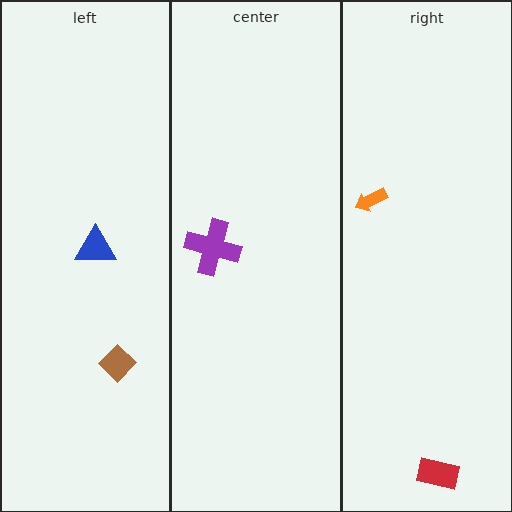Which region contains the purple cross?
The center region.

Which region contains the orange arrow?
The right region.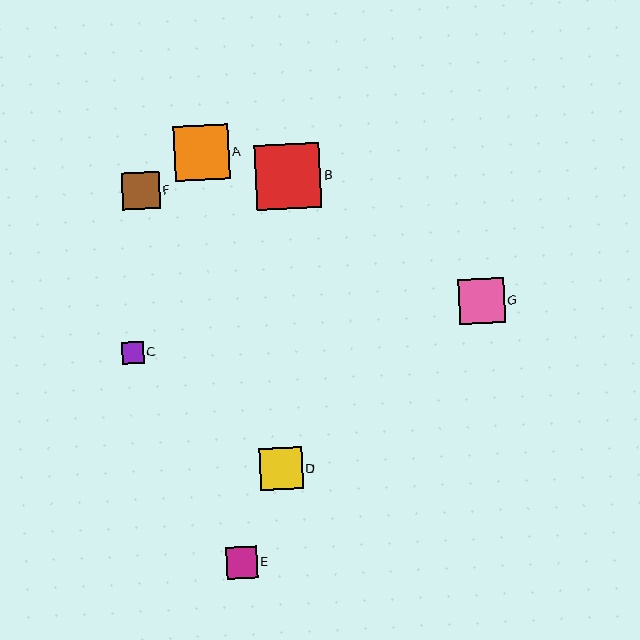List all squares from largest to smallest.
From largest to smallest: B, A, G, D, F, E, C.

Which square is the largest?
Square B is the largest with a size of approximately 65 pixels.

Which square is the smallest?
Square C is the smallest with a size of approximately 22 pixels.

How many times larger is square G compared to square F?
Square G is approximately 1.2 times the size of square F.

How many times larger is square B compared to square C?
Square B is approximately 2.9 times the size of square C.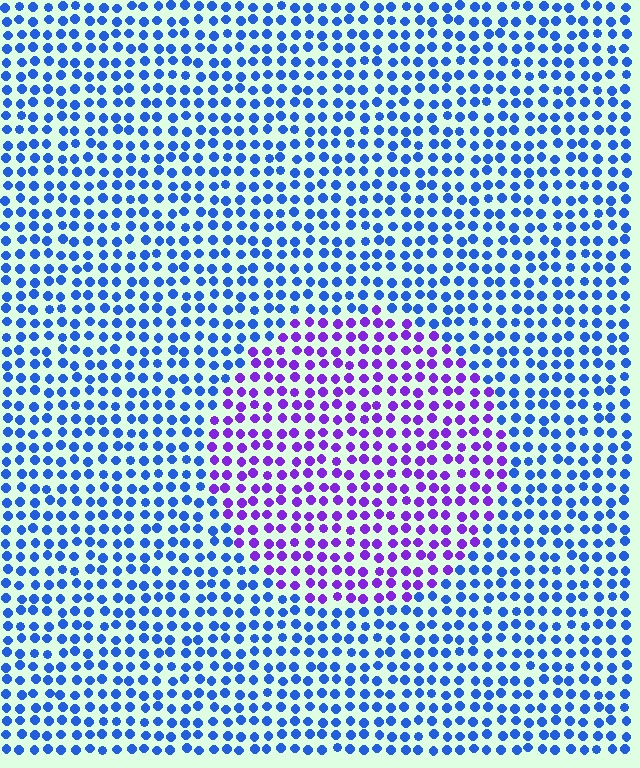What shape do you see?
I see a circle.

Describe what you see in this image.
The image is filled with small blue elements in a uniform arrangement. A circle-shaped region is visible where the elements are tinted to a slightly different hue, forming a subtle color boundary.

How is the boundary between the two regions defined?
The boundary is defined purely by a slight shift in hue (about 50 degrees). Spacing, size, and orientation are identical on both sides.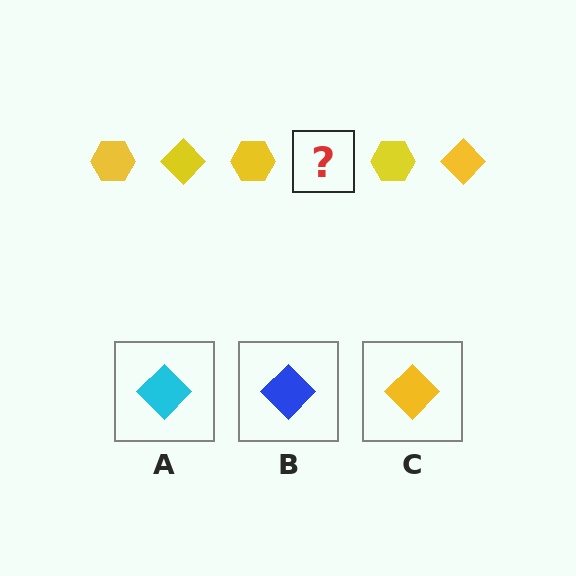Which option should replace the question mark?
Option C.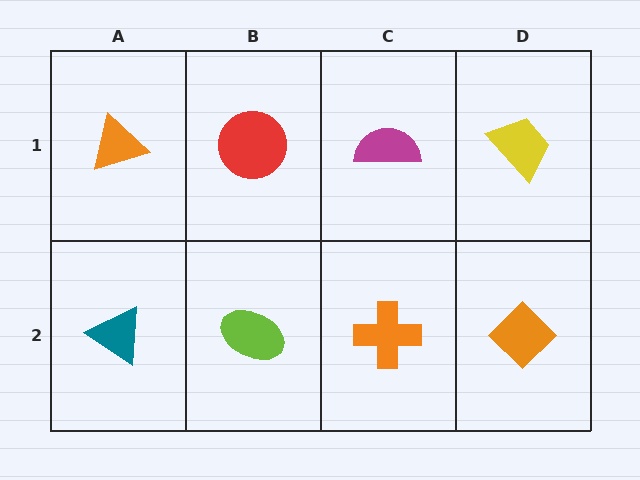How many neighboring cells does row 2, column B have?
3.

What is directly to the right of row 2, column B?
An orange cross.